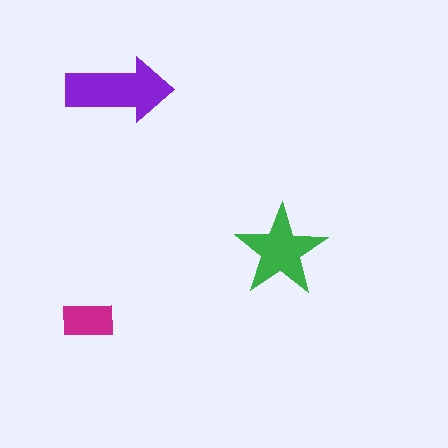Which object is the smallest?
The magenta rectangle.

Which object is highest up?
The purple arrow is topmost.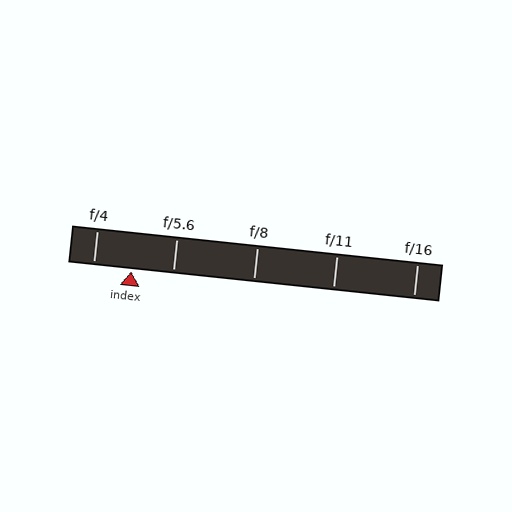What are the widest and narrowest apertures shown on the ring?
The widest aperture shown is f/4 and the narrowest is f/16.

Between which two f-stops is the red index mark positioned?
The index mark is between f/4 and f/5.6.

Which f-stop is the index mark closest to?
The index mark is closest to f/4.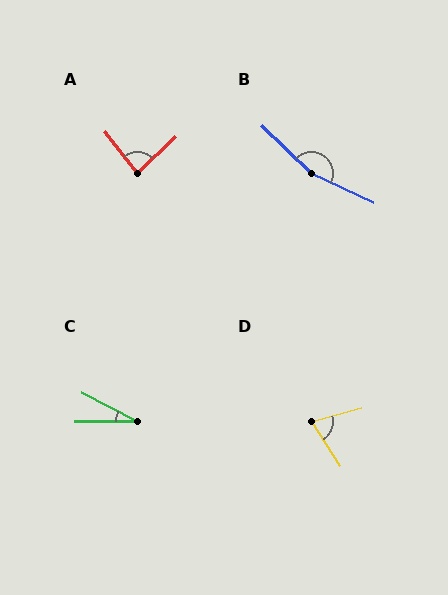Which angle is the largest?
B, at approximately 161 degrees.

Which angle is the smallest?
C, at approximately 28 degrees.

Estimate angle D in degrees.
Approximately 72 degrees.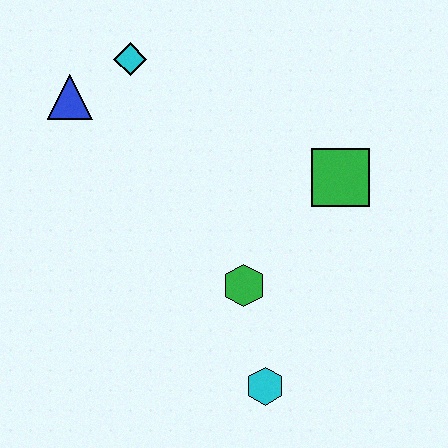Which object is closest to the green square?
The green hexagon is closest to the green square.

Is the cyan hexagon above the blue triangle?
No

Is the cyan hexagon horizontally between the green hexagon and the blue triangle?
No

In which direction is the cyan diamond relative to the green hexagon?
The cyan diamond is above the green hexagon.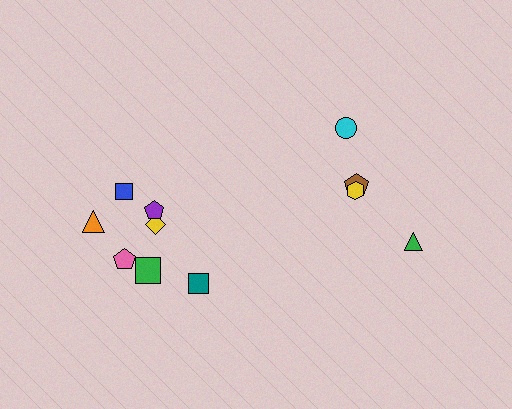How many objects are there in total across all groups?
There are 11 objects.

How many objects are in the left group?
There are 7 objects.